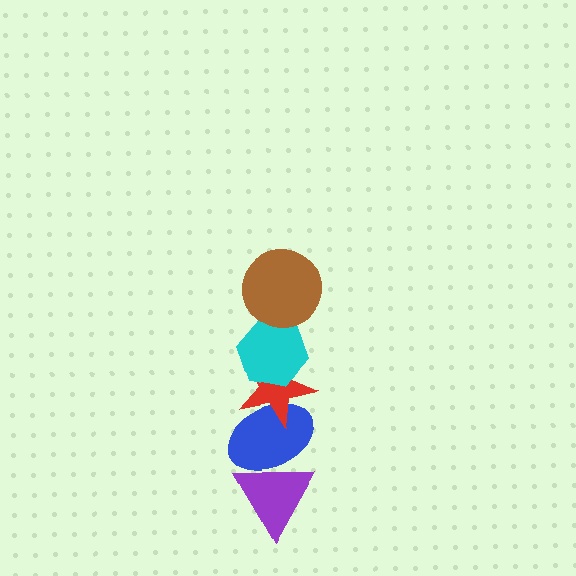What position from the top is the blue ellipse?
The blue ellipse is 4th from the top.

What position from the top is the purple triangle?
The purple triangle is 5th from the top.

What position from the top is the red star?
The red star is 3rd from the top.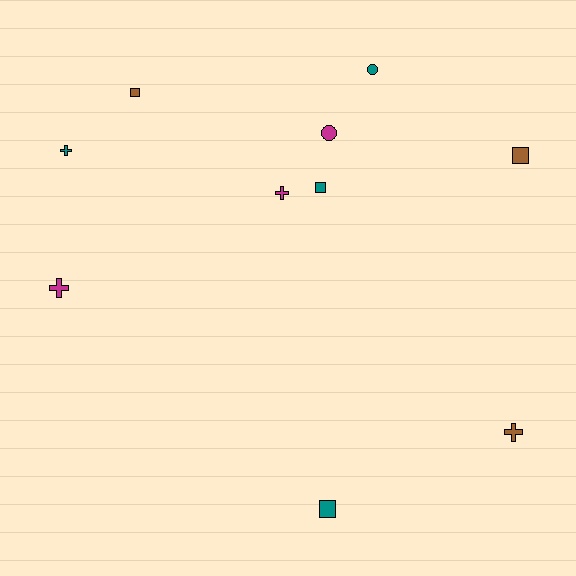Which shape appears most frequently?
Square, with 4 objects.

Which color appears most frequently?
Teal, with 4 objects.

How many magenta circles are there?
There is 1 magenta circle.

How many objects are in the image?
There are 10 objects.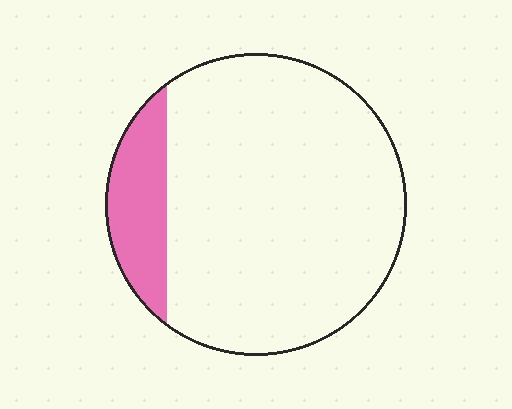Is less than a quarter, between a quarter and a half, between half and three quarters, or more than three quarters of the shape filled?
Less than a quarter.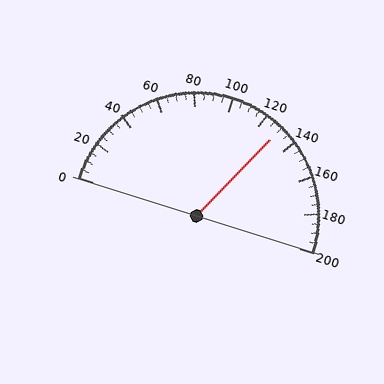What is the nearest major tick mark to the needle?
The nearest major tick mark is 120.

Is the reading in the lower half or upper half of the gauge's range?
The reading is in the upper half of the range (0 to 200).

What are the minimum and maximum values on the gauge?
The gauge ranges from 0 to 200.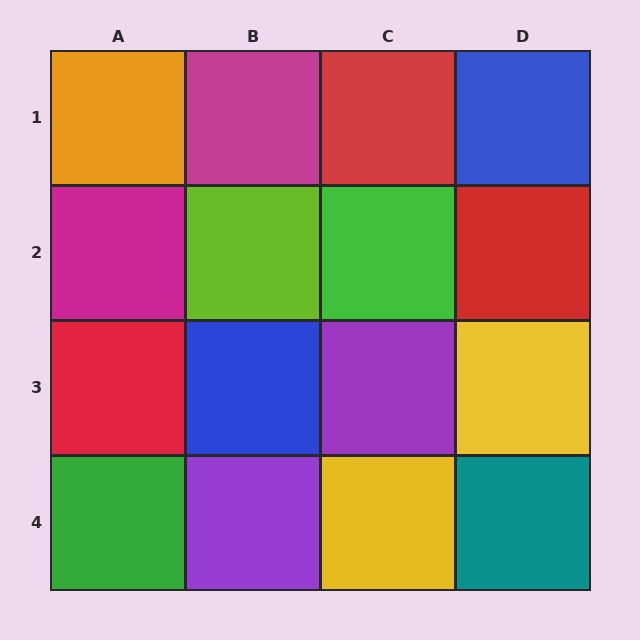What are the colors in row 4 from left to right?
Green, purple, yellow, teal.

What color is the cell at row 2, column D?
Red.